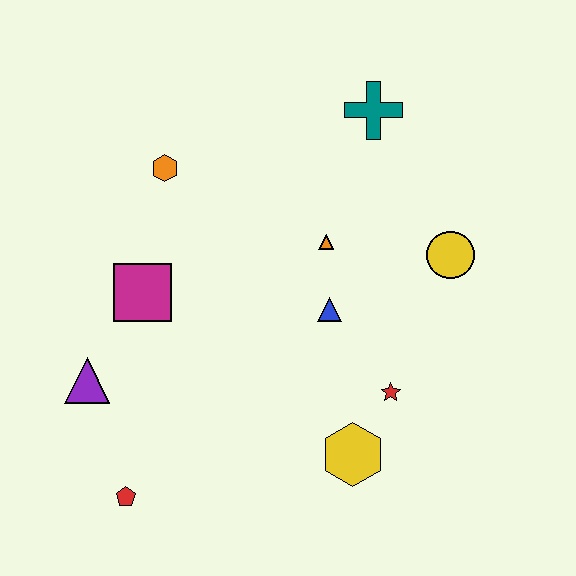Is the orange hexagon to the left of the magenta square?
No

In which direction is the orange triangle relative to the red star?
The orange triangle is above the red star.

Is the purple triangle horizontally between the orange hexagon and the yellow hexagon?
No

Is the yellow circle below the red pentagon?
No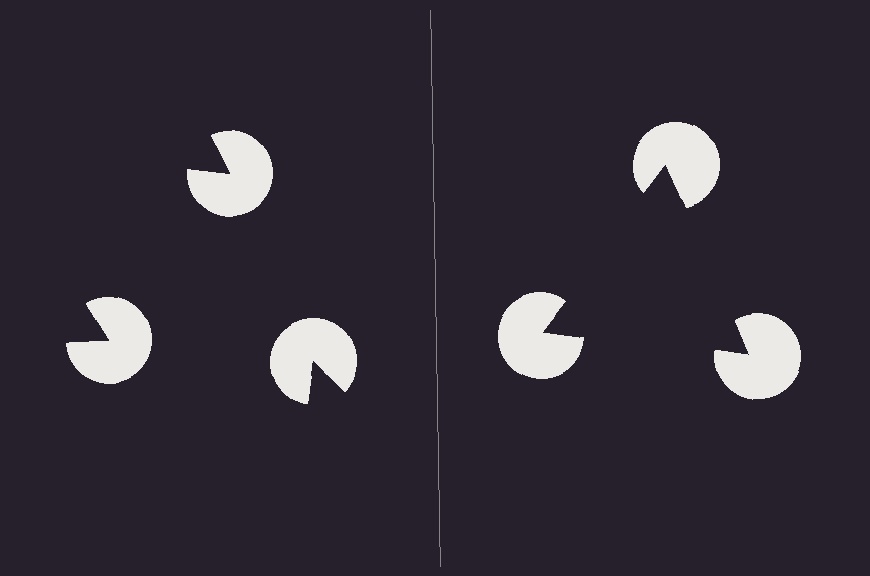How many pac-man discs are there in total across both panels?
6 — 3 on each side.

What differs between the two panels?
The pac-man discs are positioned identically on both sides; only the wedge orientations differ. On the right they align to a triangle; on the left they are misaligned.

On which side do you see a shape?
An illusory triangle appears on the right side. On the left side the wedge cuts are rotated, so no coherent shape forms.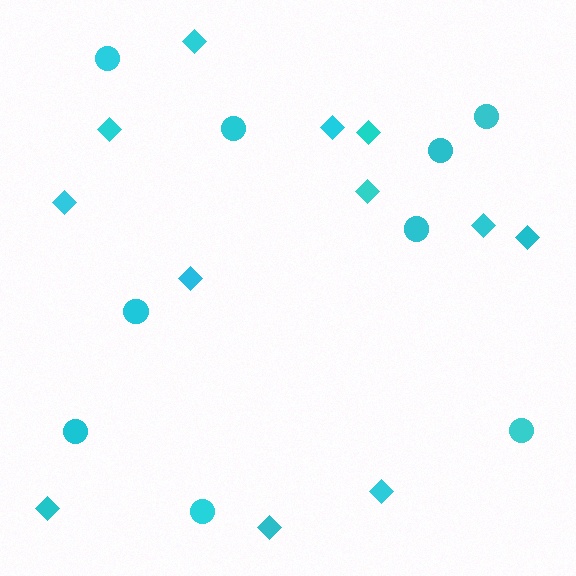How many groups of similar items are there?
There are 2 groups: one group of circles (9) and one group of diamonds (12).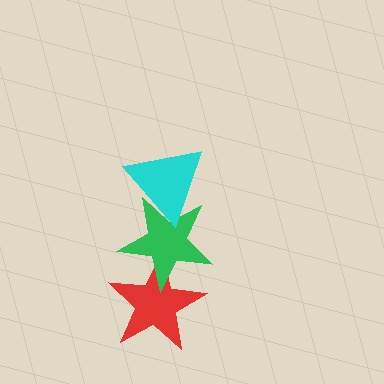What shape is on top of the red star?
The green star is on top of the red star.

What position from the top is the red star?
The red star is 3rd from the top.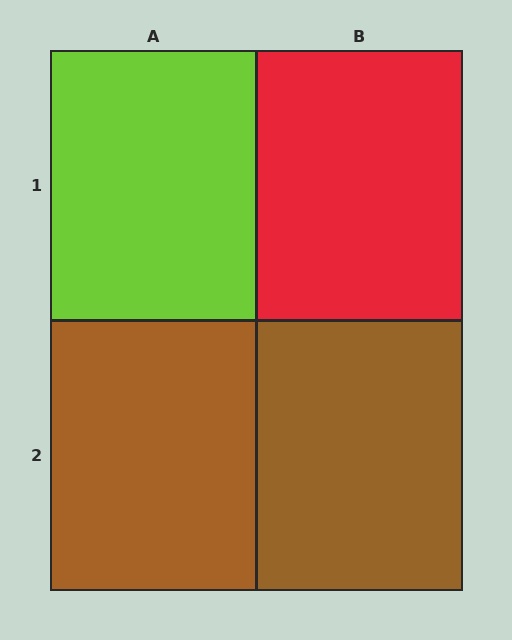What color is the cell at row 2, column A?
Brown.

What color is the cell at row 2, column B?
Brown.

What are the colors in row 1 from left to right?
Lime, red.